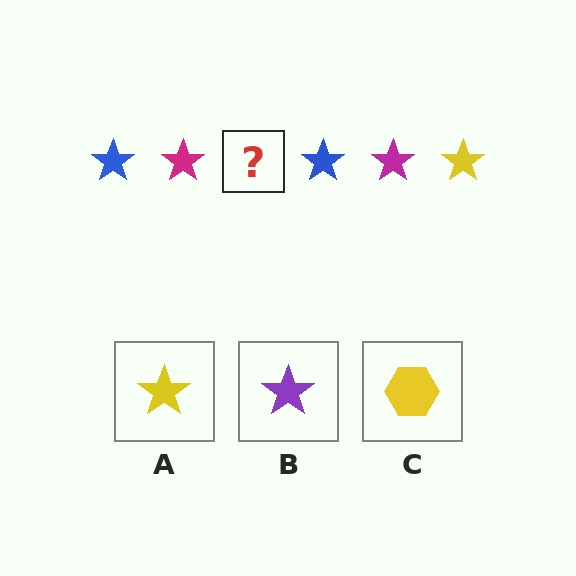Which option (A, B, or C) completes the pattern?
A.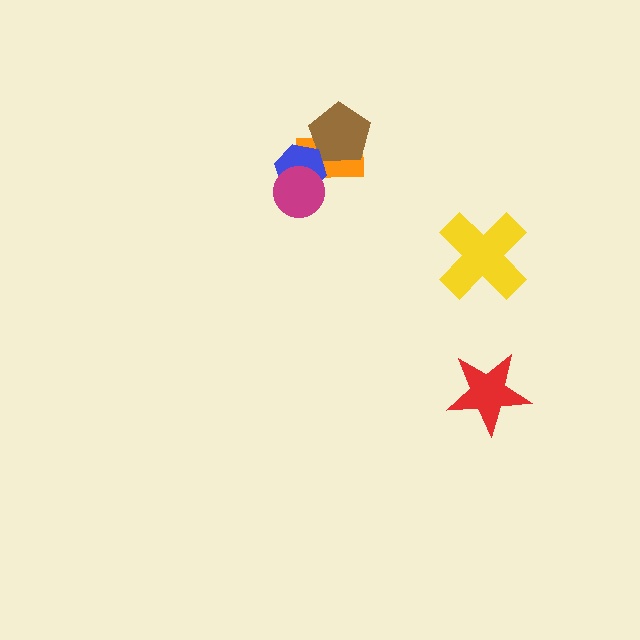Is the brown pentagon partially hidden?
Yes, it is partially covered by another shape.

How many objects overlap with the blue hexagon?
3 objects overlap with the blue hexagon.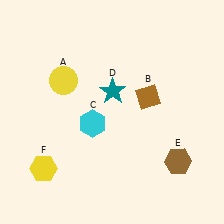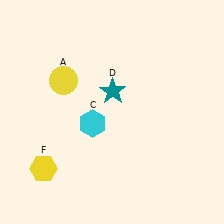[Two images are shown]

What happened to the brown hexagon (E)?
The brown hexagon (E) was removed in Image 2. It was in the bottom-right area of Image 1.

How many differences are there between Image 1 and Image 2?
There are 2 differences between the two images.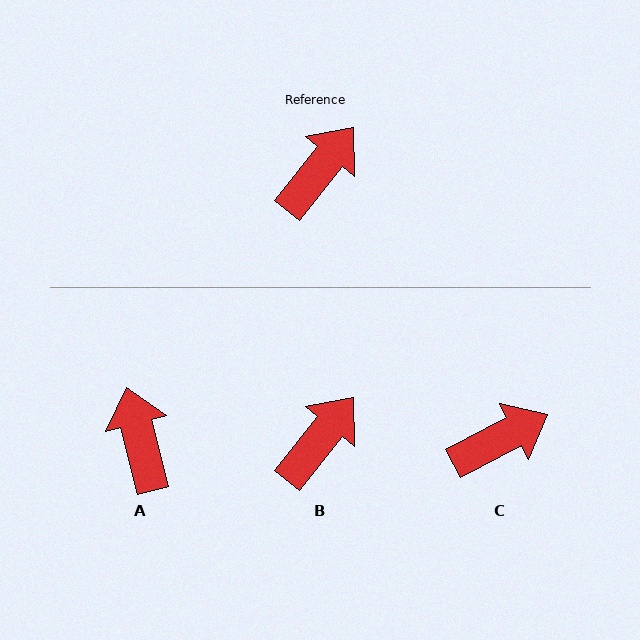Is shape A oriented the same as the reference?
No, it is off by about 53 degrees.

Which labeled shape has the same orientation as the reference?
B.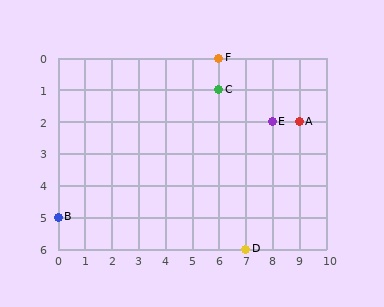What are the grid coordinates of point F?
Point F is at grid coordinates (6, 0).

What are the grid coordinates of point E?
Point E is at grid coordinates (8, 2).